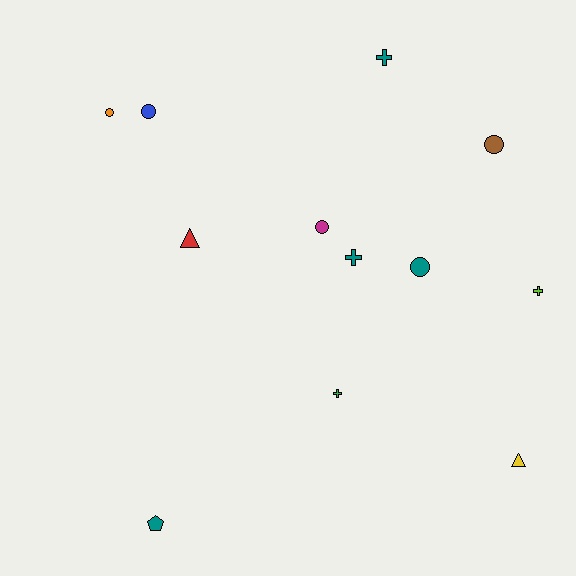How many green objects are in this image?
There is 1 green object.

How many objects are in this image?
There are 12 objects.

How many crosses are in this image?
There are 4 crosses.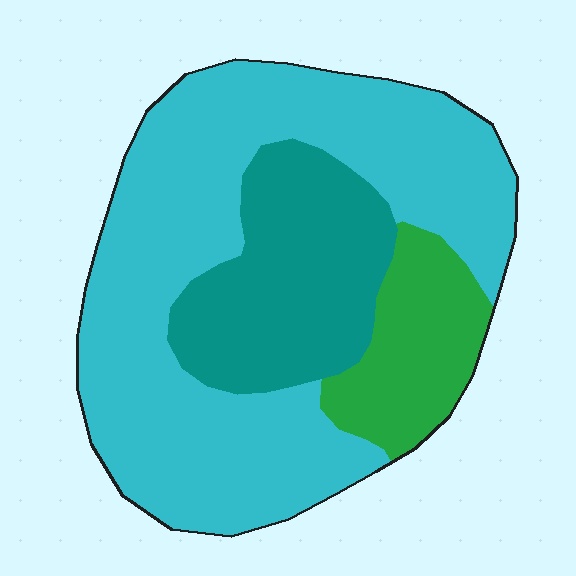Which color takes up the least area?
Green, at roughly 15%.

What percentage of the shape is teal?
Teal takes up less than a quarter of the shape.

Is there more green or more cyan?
Cyan.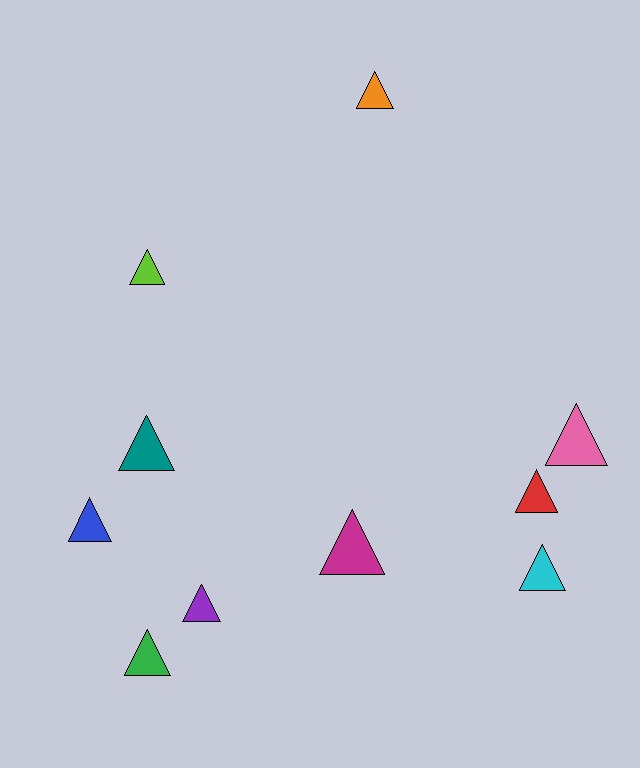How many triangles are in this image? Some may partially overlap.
There are 10 triangles.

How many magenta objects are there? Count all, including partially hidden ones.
There is 1 magenta object.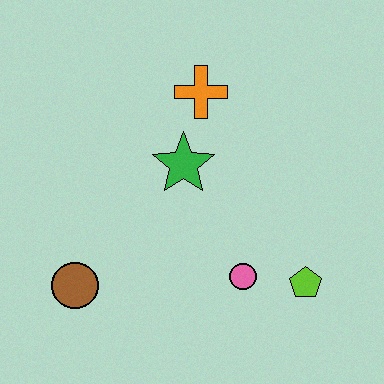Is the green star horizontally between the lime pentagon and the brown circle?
Yes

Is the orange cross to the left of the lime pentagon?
Yes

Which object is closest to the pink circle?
The lime pentagon is closest to the pink circle.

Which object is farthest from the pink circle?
The orange cross is farthest from the pink circle.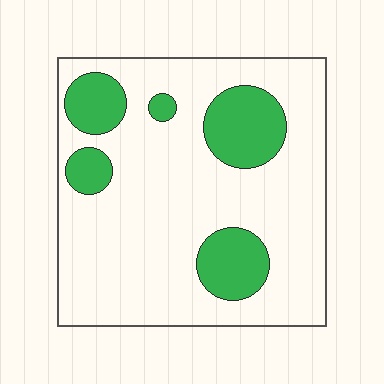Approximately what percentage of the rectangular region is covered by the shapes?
Approximately 20%.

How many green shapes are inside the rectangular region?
5.